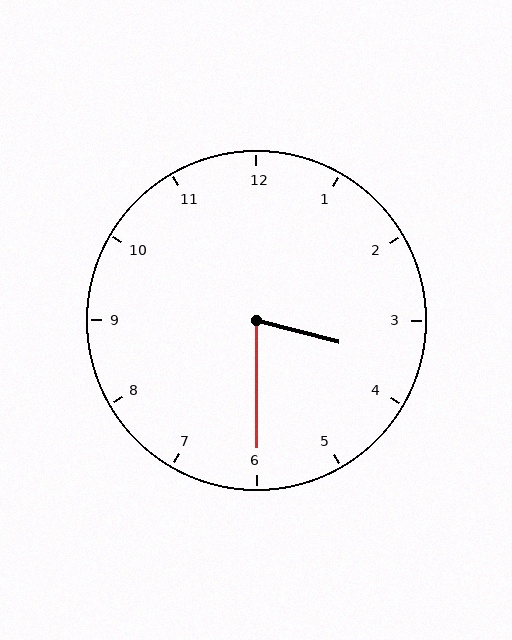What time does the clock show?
3:30.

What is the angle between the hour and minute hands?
Approximately 75 degrees.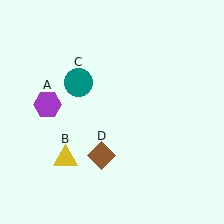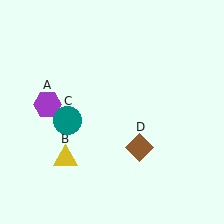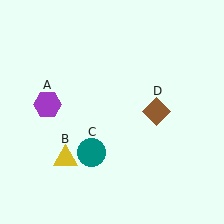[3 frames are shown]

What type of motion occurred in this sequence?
The teal circle (object C), brown diamond (object D) rotated counterclockwise around the center of the scene.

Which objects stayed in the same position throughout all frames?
Purple hexagon (object A) and yellow triangle (object B) remained stationary.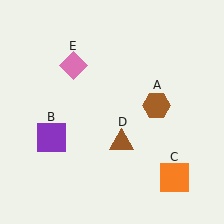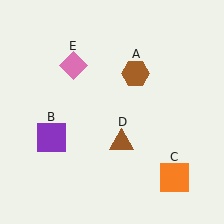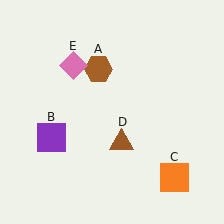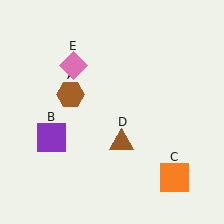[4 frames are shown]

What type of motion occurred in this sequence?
The brown hexagon (object A) rotated counterclockwise around the center of the scene.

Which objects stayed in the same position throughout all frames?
Purple square (object B) and orange square (object C) and brown triangle (object D) and pink diamond (object E) remained stationary.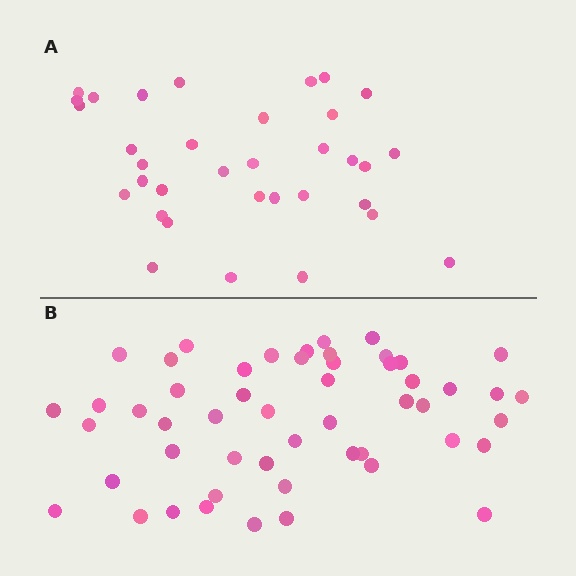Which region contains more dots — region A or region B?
Region B (the bottom region) has more dots.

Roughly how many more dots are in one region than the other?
Region B has approximately 20 more dots than region A.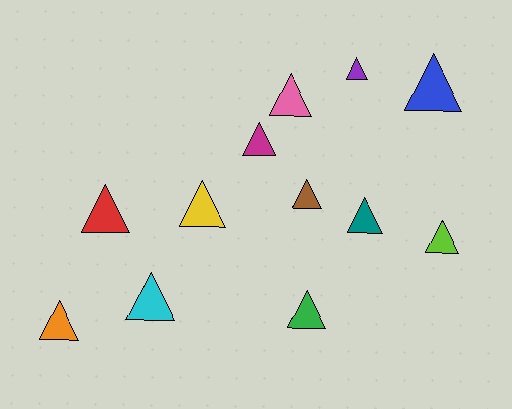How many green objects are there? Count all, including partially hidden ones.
There is 1 green object.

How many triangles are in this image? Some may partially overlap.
There are 12 triangles.